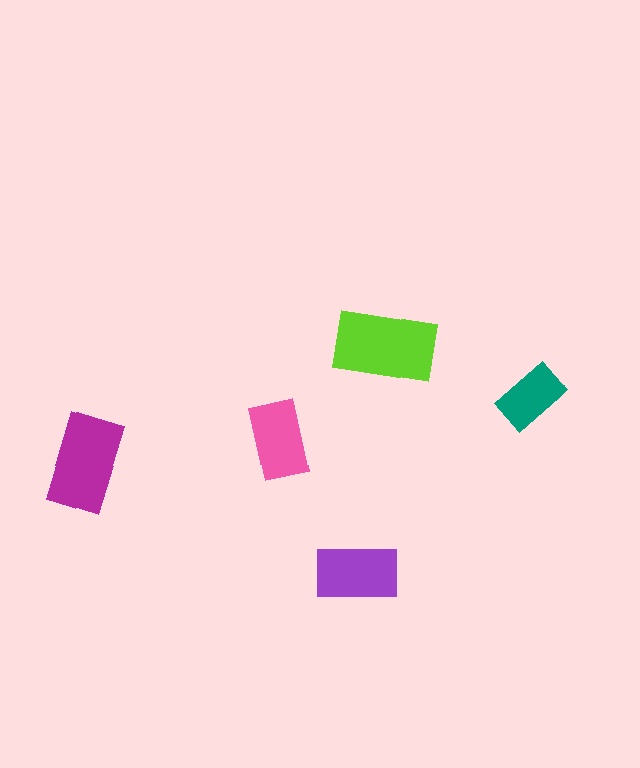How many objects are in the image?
There are 5 objects in the image.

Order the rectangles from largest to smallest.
the lime one, the magenta one, the purple one, the pink one, the teal one.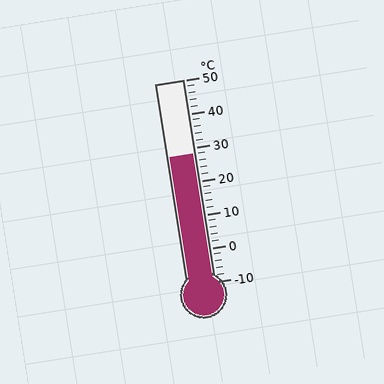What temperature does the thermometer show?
The thermometer shows approximately 28°C.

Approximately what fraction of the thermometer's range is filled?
The thermometer is filled to approximately 65% of its range.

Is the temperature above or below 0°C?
The temperature is above 0°C.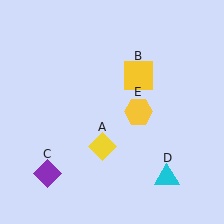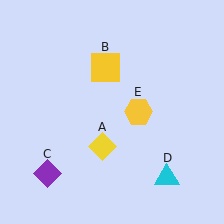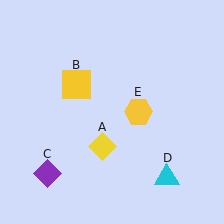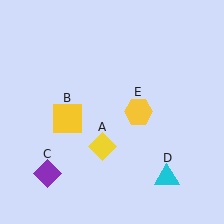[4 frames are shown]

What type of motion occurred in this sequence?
The yellow square (object B) rotated counterclockwise around the center of the scene.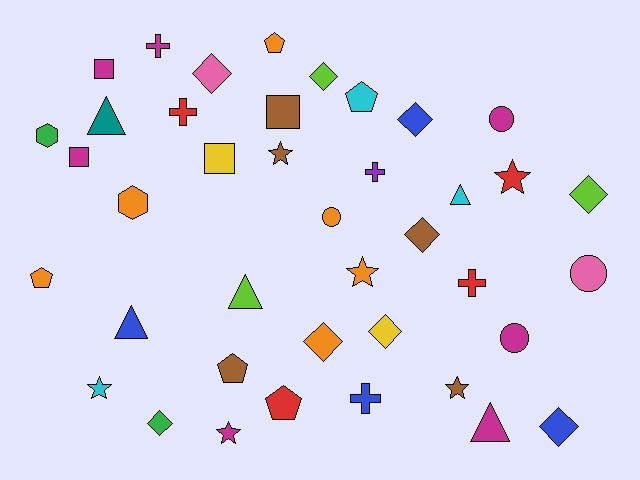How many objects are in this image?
There are 40 objects.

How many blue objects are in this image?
There are 4 blue objects.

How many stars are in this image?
There are 6 stars.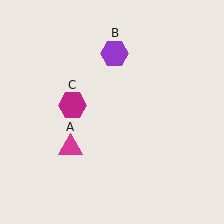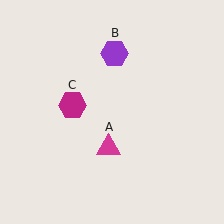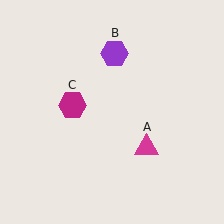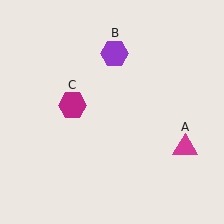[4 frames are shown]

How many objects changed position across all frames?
1 object changed position: magenta triangle (object A).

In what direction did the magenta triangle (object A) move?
The magenta triangle (object A) moved right.